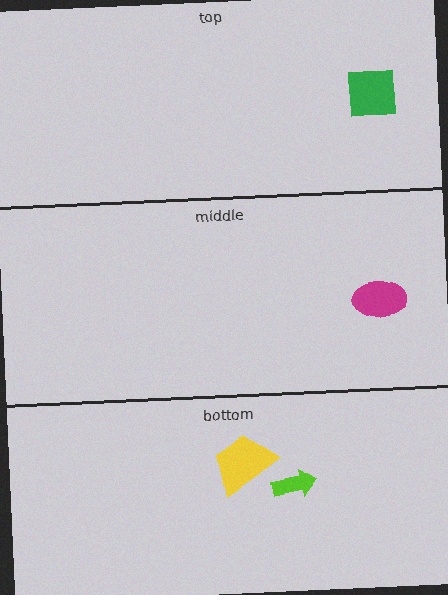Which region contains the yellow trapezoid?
The bottom region.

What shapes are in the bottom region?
The yellow trapezoid, the lime arrow.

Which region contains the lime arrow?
The bottom region.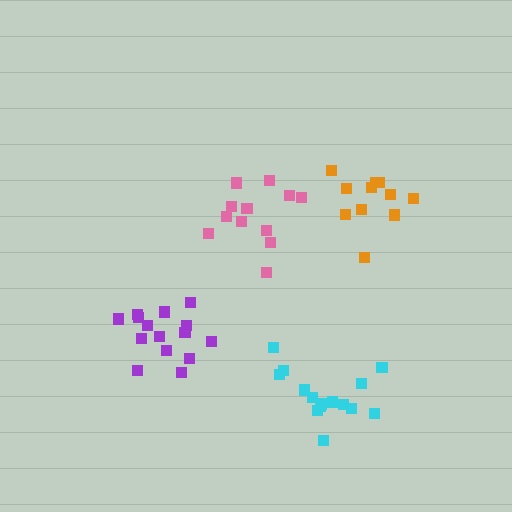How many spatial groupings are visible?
There are 4 spatial groupings.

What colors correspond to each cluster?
The clusters are colored: purple, pink, orange, cyan.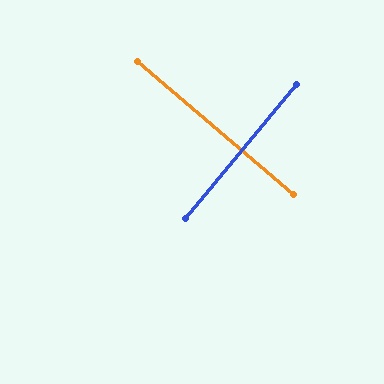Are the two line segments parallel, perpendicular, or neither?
Perpendicular — they meet at approximately 89°.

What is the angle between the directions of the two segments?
Approximately 89 degrees.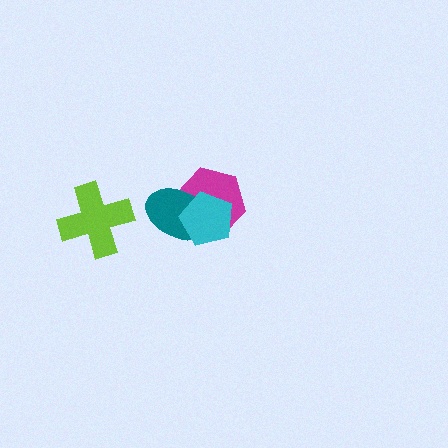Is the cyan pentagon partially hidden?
No, no other shape covers it.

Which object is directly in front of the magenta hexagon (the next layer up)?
The teal ellipse is directly in front of the magenta hexagon.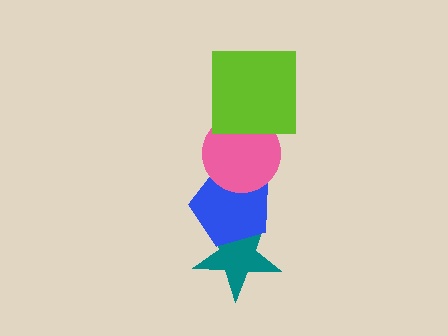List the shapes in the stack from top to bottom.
From top to bottom: the lime square, the pink circle, the blue pentagon, the teal star.